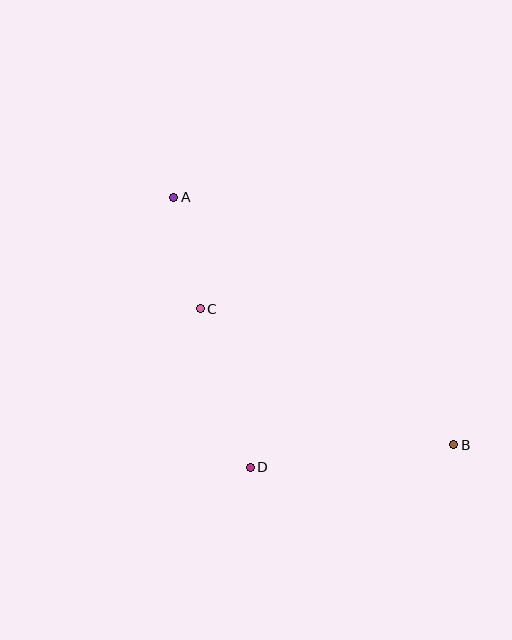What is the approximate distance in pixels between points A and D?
The distance between A and D is approximately 280 pixels.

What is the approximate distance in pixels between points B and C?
The distance between B and C is approximately 288 pixels.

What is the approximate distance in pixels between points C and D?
The distance between C and D is approximately 166 pixels.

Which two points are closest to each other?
Points A and C are closest to each other.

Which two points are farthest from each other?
Points A and B are farthest from each other.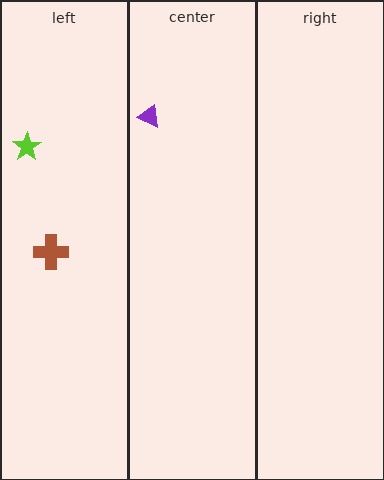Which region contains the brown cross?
The left region.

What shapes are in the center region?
The purple triangle.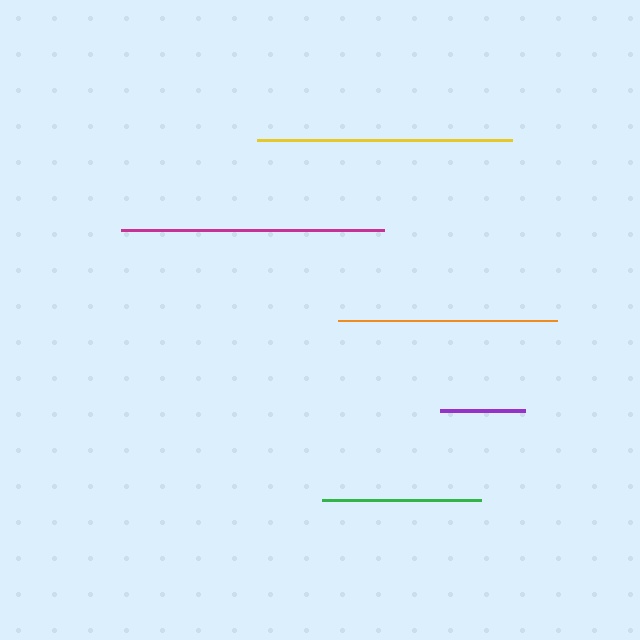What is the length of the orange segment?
The orange segment is approximately 220 pixels long.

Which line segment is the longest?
The magenta line is the longest at approximately 263 pixels.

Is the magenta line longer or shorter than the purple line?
The magenta line is longer than the purple line.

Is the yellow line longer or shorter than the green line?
The yellow line is longer than the green line.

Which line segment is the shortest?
The purple line is the shortest at approximately 85 pixels.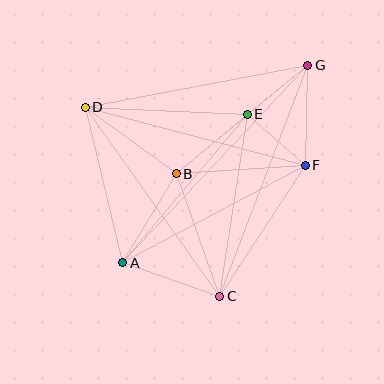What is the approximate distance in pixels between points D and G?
The distance between D and G is approximately 226 pixels.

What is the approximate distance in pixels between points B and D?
The distance between B and D is approximately 113 pixels.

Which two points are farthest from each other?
Points A and G are farthest from each other.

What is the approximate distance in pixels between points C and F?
The distance between C and F is approximately 156 pixels.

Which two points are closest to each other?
Points E and F are closest to each other.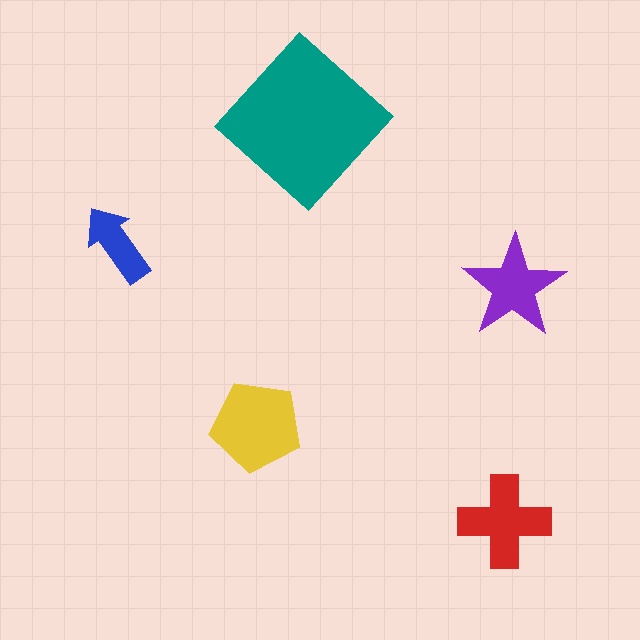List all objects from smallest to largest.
The blue arrow, the purple star, the red cross, the yellow pentagon, the teal diamond.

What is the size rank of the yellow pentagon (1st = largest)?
2nd.